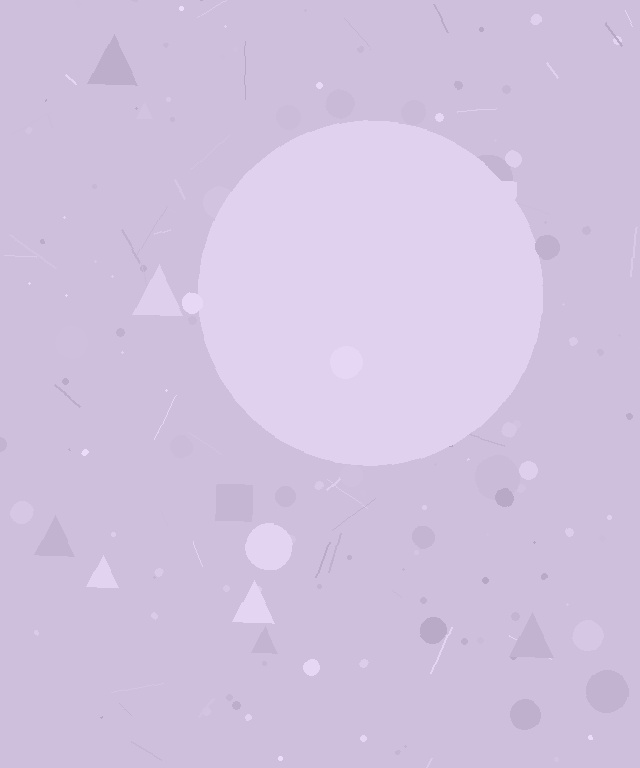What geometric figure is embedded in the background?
A circle is embedded in the background.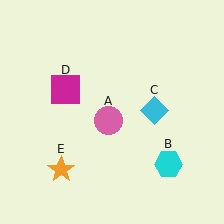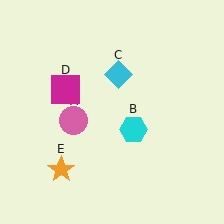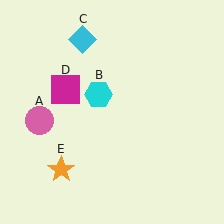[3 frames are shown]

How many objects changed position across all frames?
3 objects changed position: pink circle (object A), cyan hexagon (object B), cyan diamond (object C).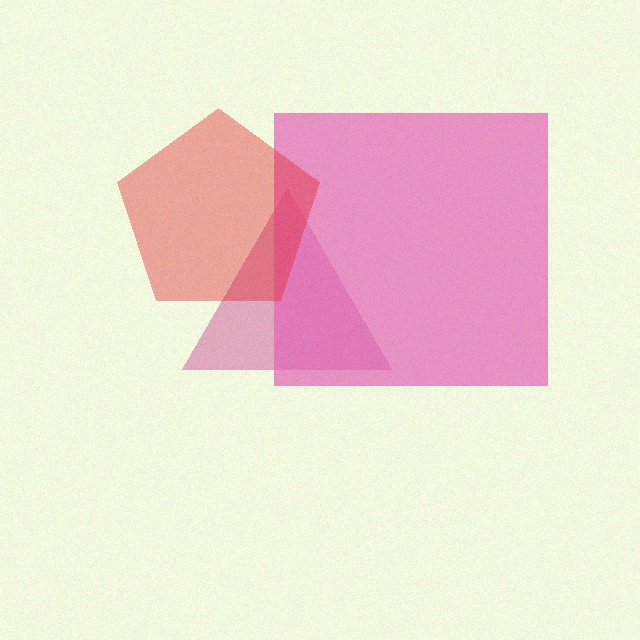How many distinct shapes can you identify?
There are 3 distinct shapes: a magenta triangle, a pink square, a red pentagon.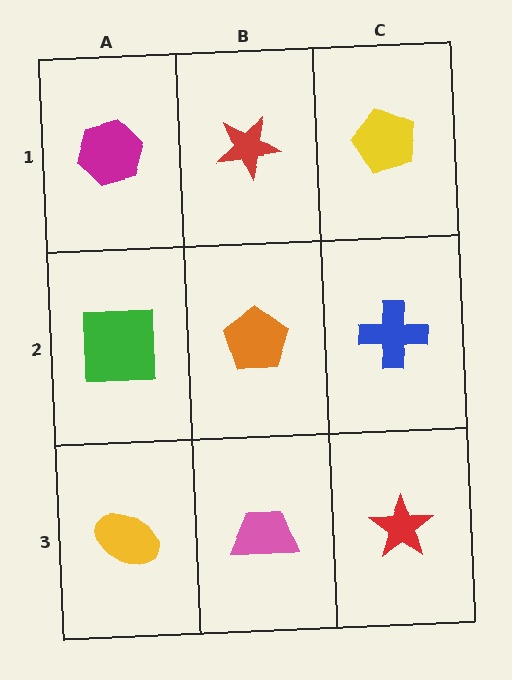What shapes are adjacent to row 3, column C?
A blue cross (row 2, column C), a pink trapezoid (row 3, column B).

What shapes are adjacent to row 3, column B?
An orange pentagon (row 2, column B), a yellow ellipse (row 3, column A), a red star (row 3, column C).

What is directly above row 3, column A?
A green square.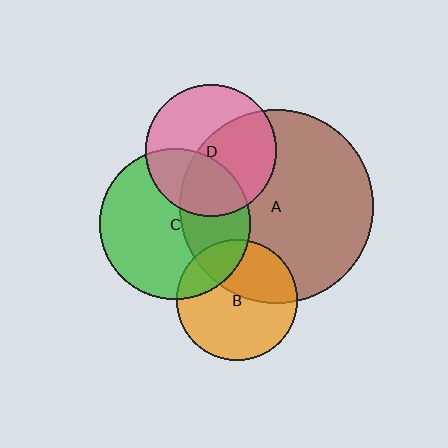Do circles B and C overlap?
Yes.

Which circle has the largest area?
Circle A (brown).